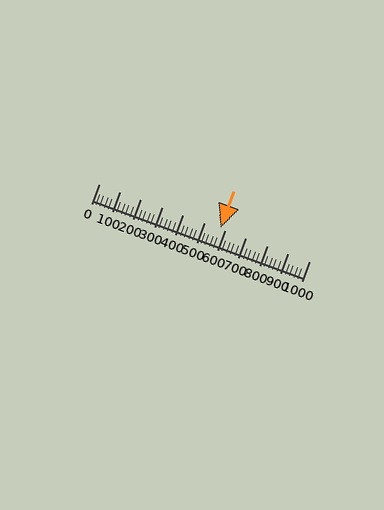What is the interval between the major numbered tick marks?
The major tick marks are spaced 100 units apart.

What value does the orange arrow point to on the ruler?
The orange arrow points to approximately 580.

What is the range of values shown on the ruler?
The ruler shows values from 0 to 1000.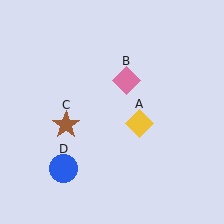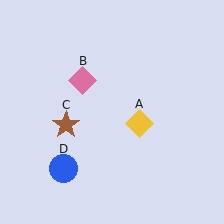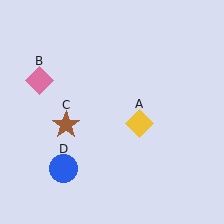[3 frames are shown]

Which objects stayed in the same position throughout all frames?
Yellow diamond (object A) and brown star (object C) and blue circle (object D) remained stationary.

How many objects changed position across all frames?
1 object changed position: pink diamond (object B).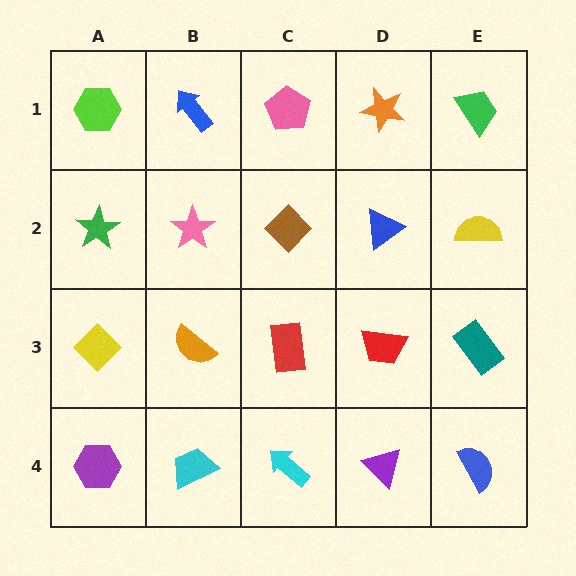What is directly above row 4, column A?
A yellow diamond.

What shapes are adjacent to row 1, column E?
A yellow semicircle (row 2, column E), an orange star (row 1, column D).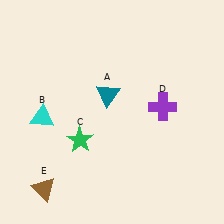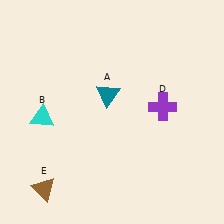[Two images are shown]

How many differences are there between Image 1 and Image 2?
There is 1 difference between the two images.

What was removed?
The green star (C) was removed in Image 2.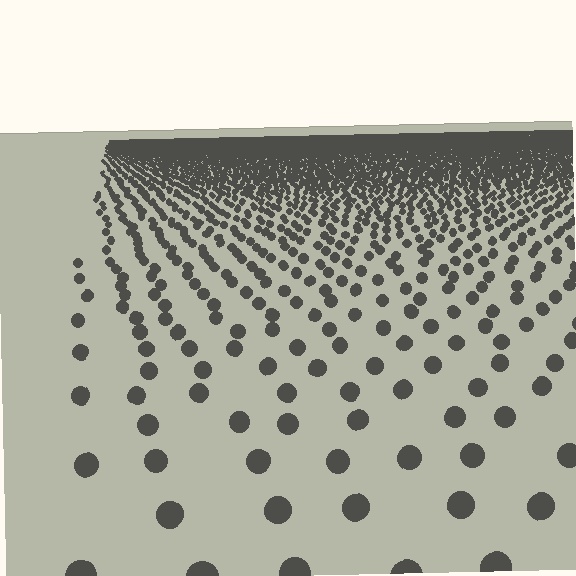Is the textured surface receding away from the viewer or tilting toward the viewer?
The surface is receding away from the viewer. Texture elements get smaller and denser toward the top.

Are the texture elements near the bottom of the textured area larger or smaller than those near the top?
Larger. Near the bottom, elements are closer to the viewer and appear at a bigger on-screen size.